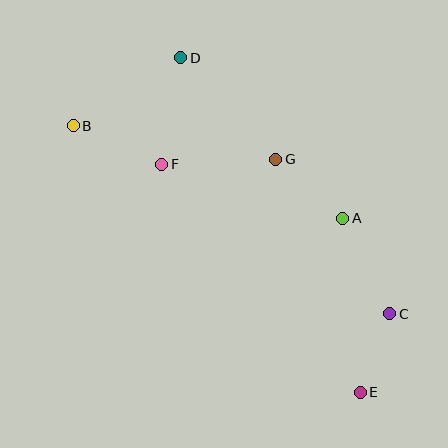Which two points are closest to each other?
Points C and E are closest to each other.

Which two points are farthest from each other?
Points B and E are farthest from each other.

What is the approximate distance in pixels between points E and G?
The distance between E and G is approximately 248 pixels.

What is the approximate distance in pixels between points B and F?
The distance between B and F is approximately 96 pixels.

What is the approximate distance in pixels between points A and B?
The distance between A and B is approximately 285 pixels.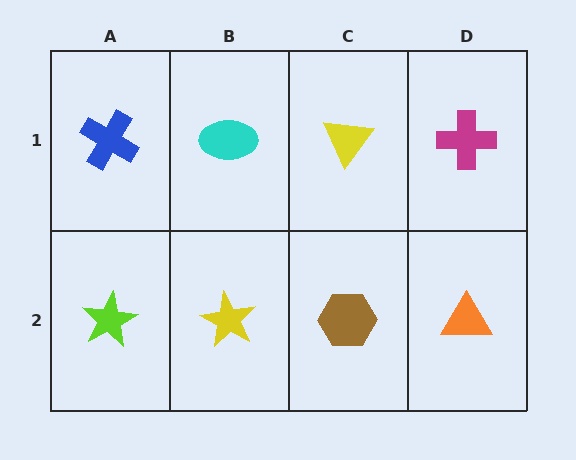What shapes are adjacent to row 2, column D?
A magenta cross (row 1, column D), a brown hexagon (row 2, column C).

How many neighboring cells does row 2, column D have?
2.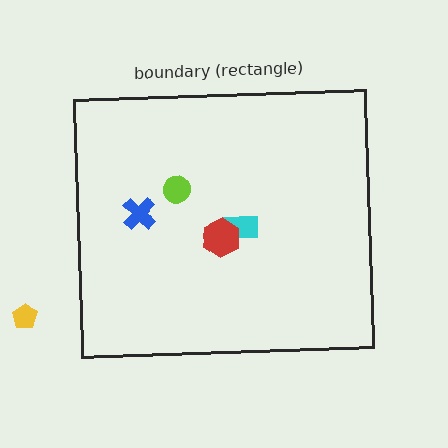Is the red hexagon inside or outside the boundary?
Inside.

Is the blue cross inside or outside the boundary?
Inside.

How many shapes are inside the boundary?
4 inside, 1 outside.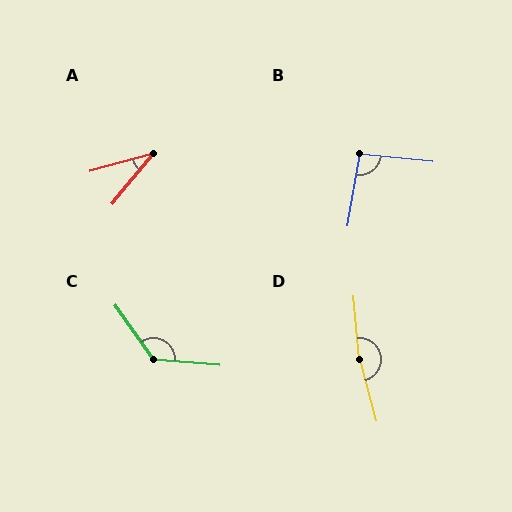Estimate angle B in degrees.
Approximately 94 degrees.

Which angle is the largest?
D, at approximately 170 degrees.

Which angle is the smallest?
A, at approximately 35 degrees.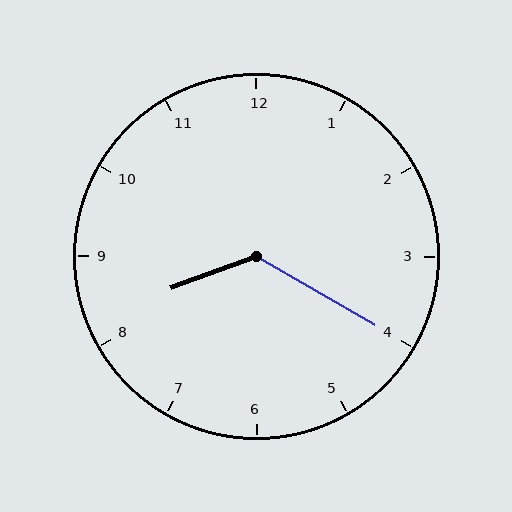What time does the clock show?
8:20.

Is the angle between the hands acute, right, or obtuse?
It is obtuse.